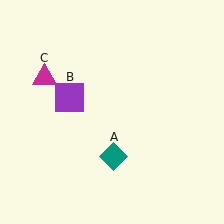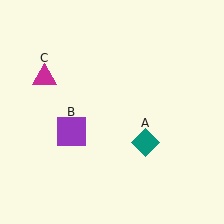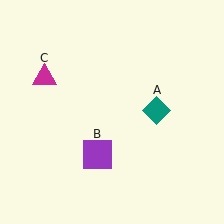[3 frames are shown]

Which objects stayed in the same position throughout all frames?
Magenta triangle (object C) remained stationary.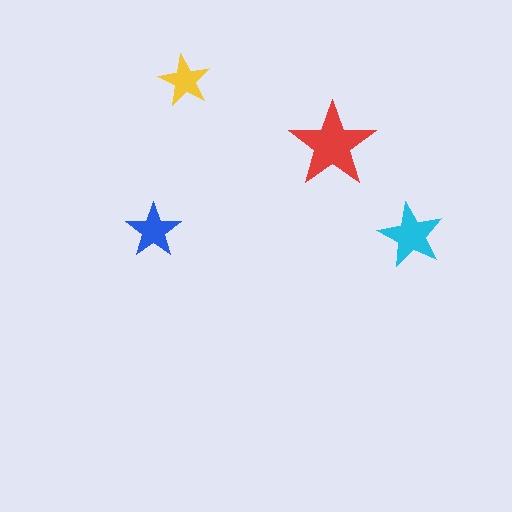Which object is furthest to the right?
The cyan star is rightmost.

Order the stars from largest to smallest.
the red one, the cyan one, the blue one, the yellow one.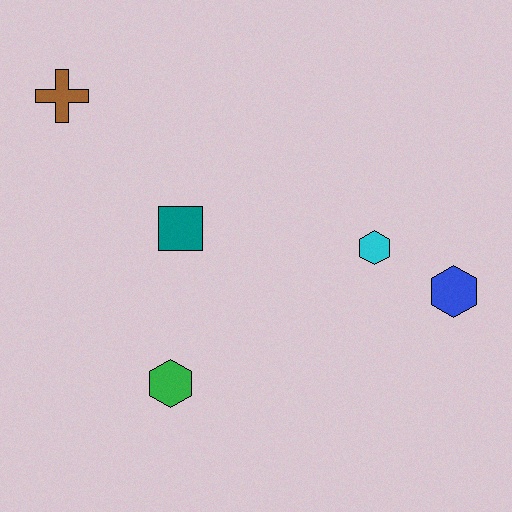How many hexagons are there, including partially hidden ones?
There are 3 hexagons.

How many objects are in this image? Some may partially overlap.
There are 5 objects.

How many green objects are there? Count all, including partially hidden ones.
There is 1 green object.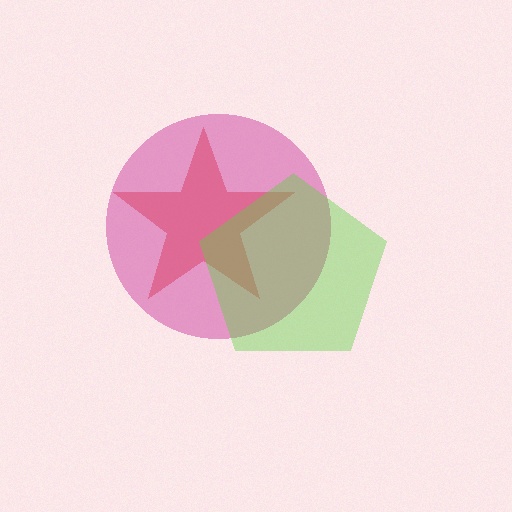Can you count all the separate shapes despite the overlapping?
Yes, there are 3 separate shapes.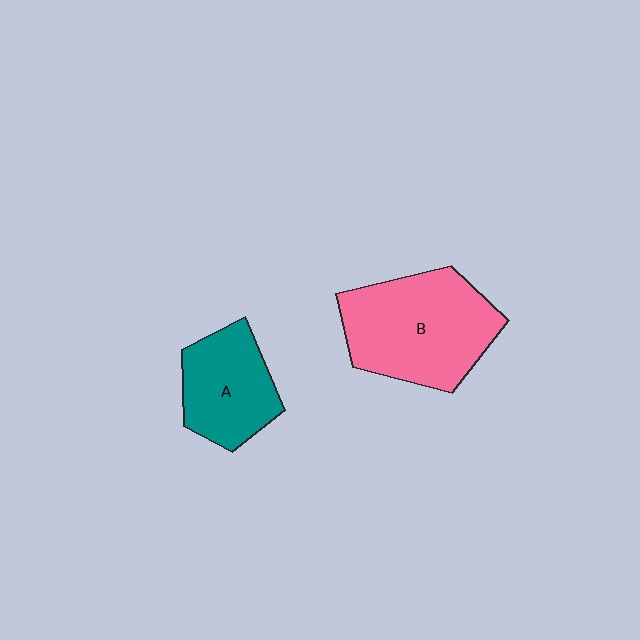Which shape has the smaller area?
Shape A (teal).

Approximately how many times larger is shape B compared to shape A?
Approximately 1.6 times.